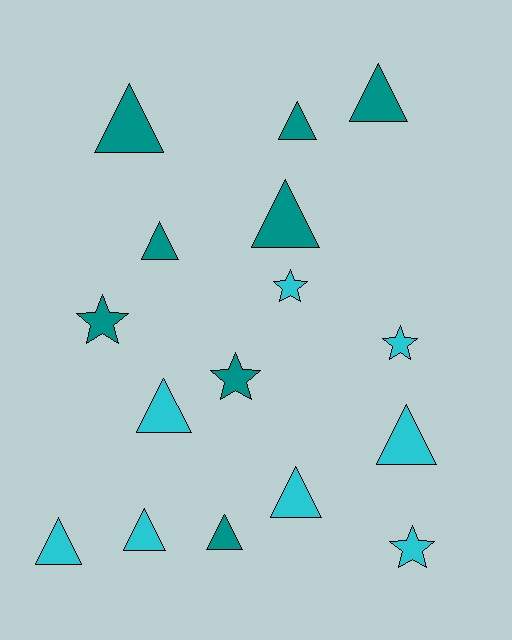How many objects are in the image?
There are 16 objects.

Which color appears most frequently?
Teal, with 8 objects.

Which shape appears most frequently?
Triangle, with 11 objects.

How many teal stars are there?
There are 2 teal stars.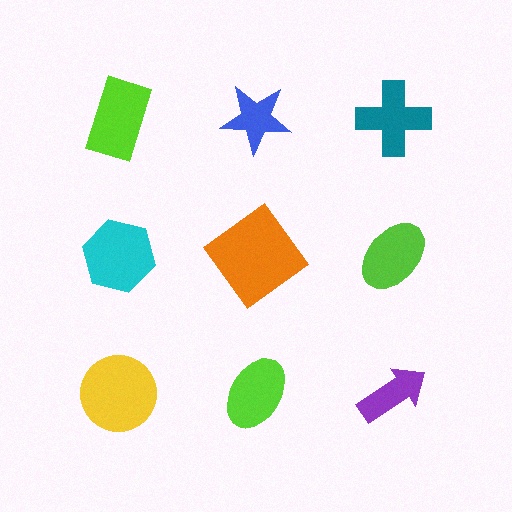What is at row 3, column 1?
A yellow circle.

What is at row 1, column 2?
A blue star.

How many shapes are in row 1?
3 shapes.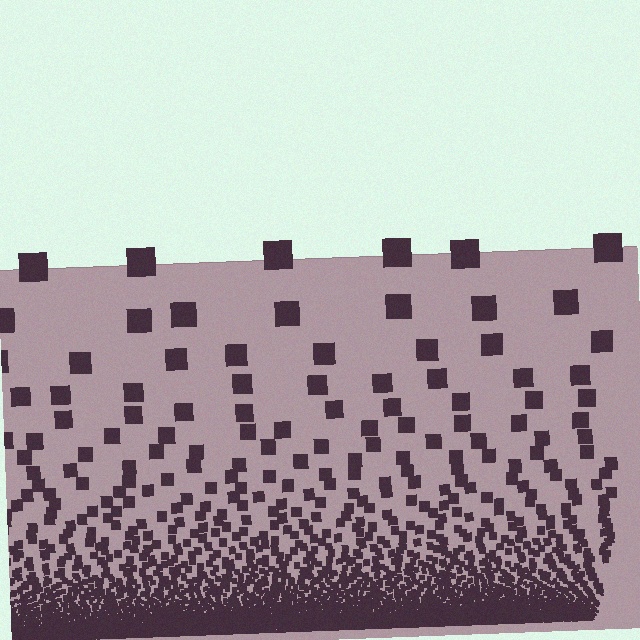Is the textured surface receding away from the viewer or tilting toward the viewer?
The surface appears to tilt toward the viewer. Texture elements get larger and sparser toward the top.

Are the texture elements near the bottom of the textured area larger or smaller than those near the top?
Smaller. The gradient is inverted — elements near the bottom are smaller and denser.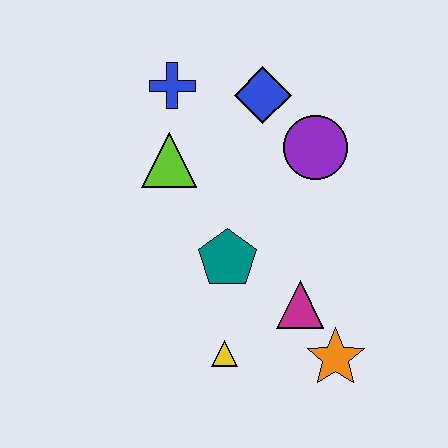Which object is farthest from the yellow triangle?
The blue cross is farthest from the yellow triangle.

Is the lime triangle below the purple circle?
Yes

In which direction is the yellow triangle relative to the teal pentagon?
The yellow triangle is below the teal pentagon.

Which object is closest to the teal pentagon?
The magenta triangle is closest to the teal pentagon.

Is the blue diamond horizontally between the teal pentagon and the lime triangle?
No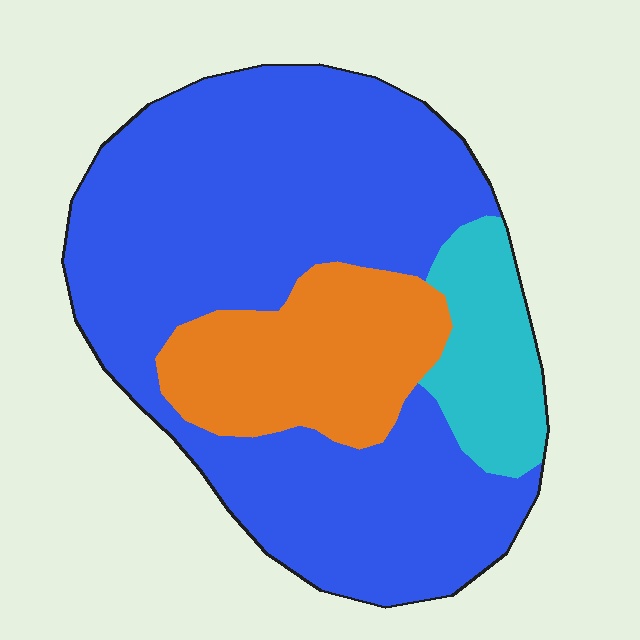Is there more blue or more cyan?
Blue.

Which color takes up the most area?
Blue, at roughly 70%.